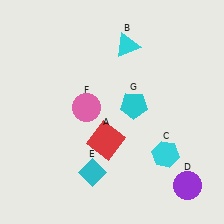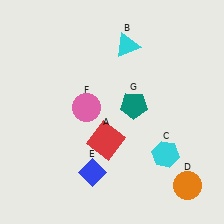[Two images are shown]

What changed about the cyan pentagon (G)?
In Image 1, G is cyan. In Image 2, it changed to teal.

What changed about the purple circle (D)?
In Image 1, D is purple. In Image 2, it changed to orange.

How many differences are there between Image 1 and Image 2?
There are 3 differences between the two images.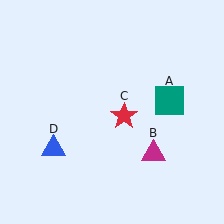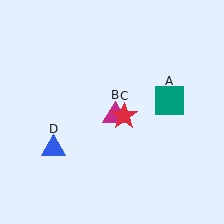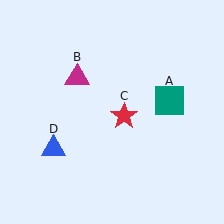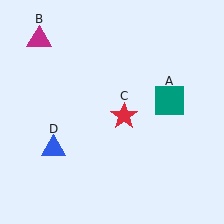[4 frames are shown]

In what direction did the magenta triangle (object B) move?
The magenta triangle (object B) moved up and to the left.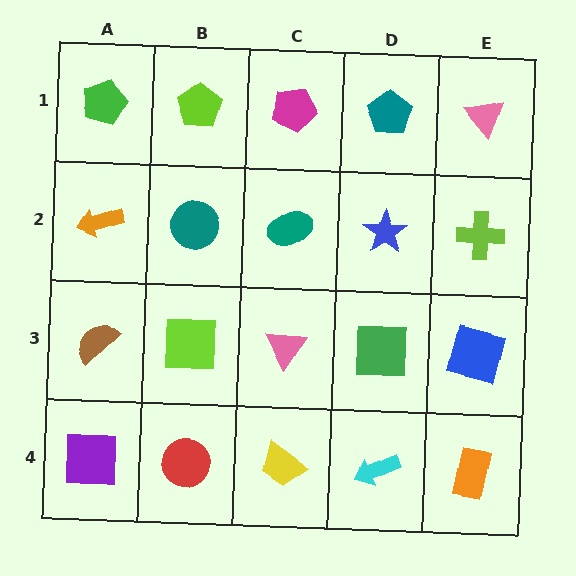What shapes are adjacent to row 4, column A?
A brown semicircle (row 3, column A), a red circle (row 4, column B).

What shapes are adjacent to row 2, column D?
A teal pentagon (row 1, column D), a green square (row 3, column D), a teal ellipse (row 2, column C), a lime cross (row 2, column E).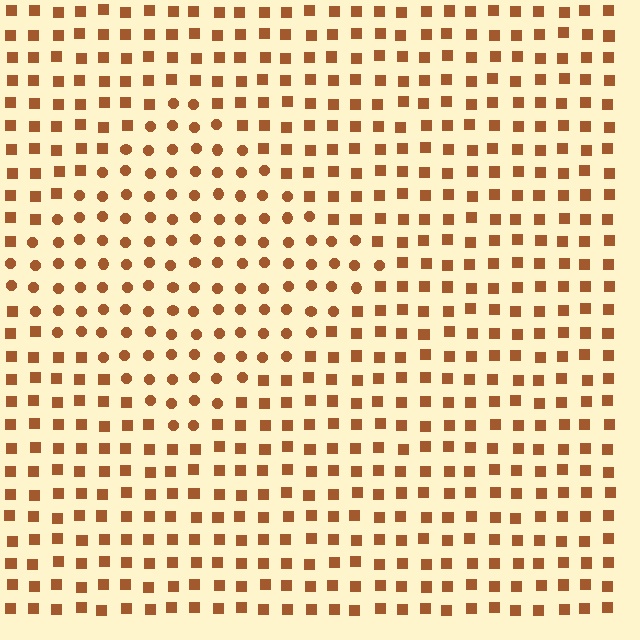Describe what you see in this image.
The image is filled with small brown elements arranged in a uniform grid. A diamond-shaped region contains circles, while the surrounding area contains squares. The boundary is defined purely by the change in element shape.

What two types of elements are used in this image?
The image uses circles inside the diamond region and squares outside it.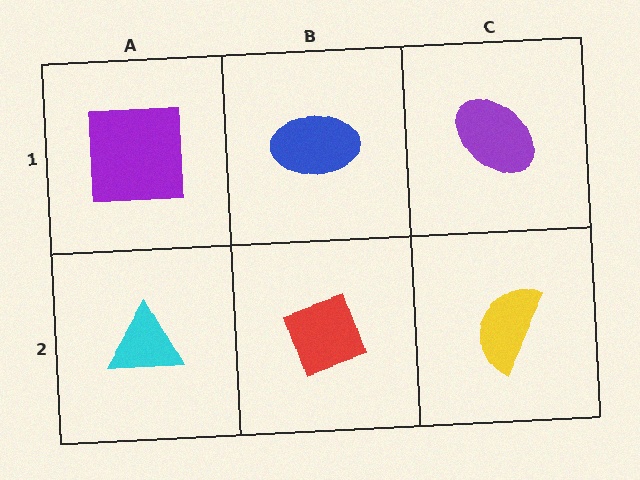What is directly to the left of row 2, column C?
A red diamond.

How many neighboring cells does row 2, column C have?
2.